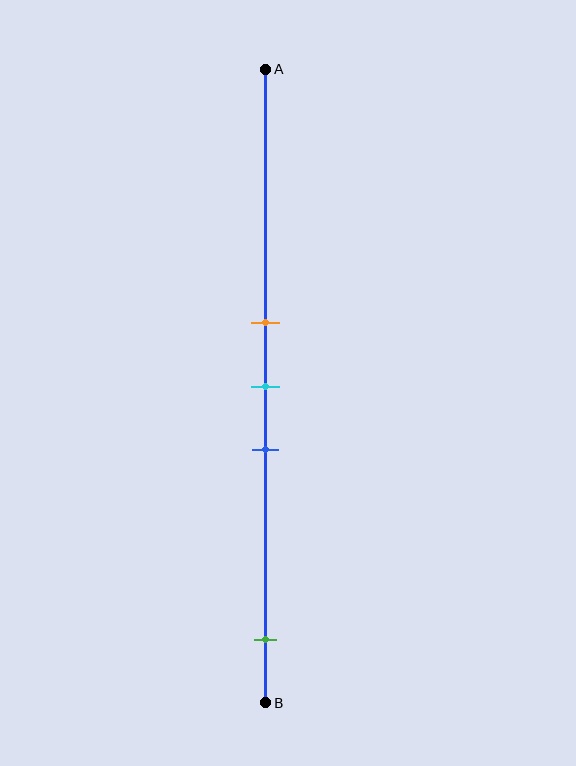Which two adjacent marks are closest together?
The orange and cyan marks are the closest adjacent pair.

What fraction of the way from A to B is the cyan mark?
The cyan mark is approximately 50% (0.5) of the way from A to B.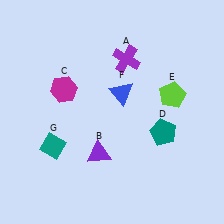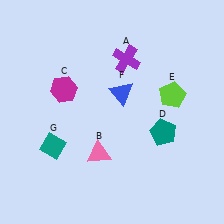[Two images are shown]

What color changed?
The triangle (B) changed from purple in Image 1 to pink in Image 2.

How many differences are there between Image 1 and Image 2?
There is 1 difference between the two images.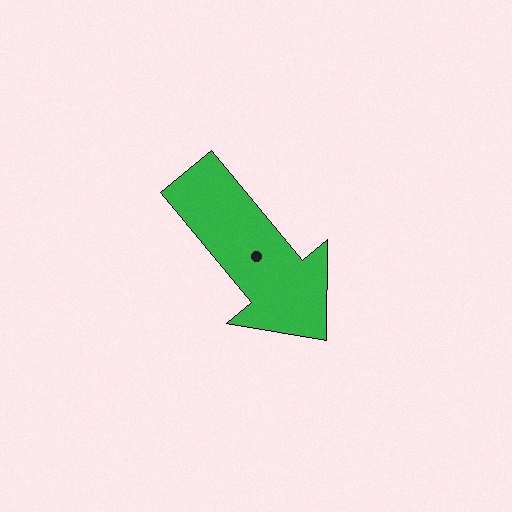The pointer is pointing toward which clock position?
Roughly 5 o'clock.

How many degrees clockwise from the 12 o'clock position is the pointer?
Approximately 140 degrees.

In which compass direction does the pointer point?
Southeast.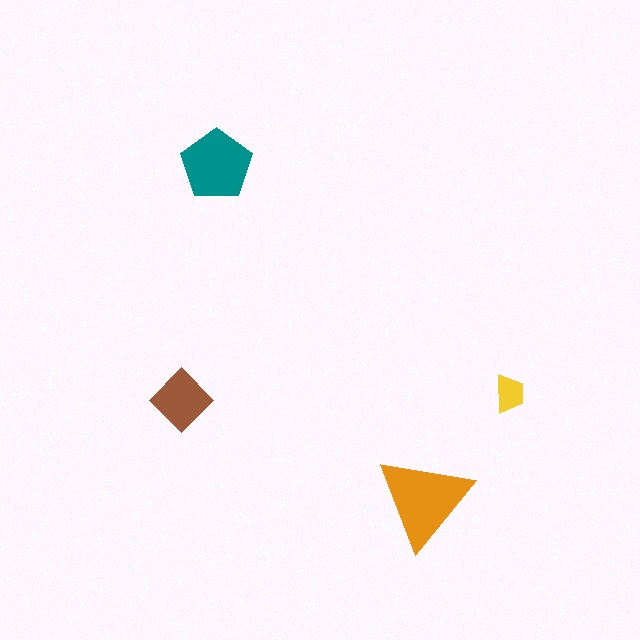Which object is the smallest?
The yellow trapezoid.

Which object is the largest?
The orange triangle.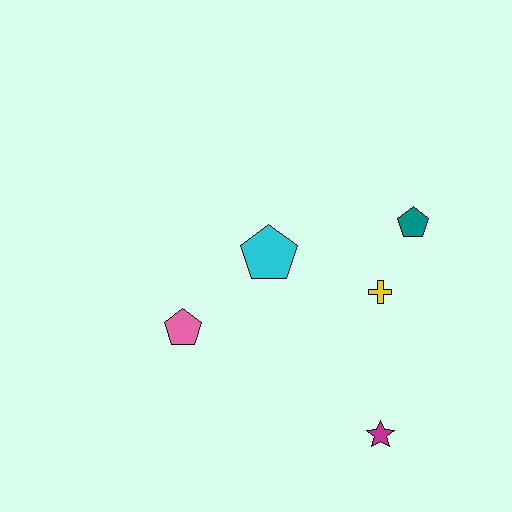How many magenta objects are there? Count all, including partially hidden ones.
There is 1 magenta object.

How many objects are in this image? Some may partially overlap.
There are 5 objects.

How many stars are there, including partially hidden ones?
There is 1 star.